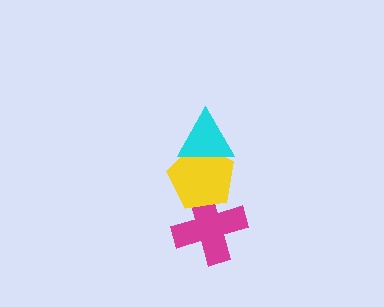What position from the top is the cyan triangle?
The cyan triangle is 1st from the top.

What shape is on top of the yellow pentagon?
The cyan triangle is on top of the yellow pentagon.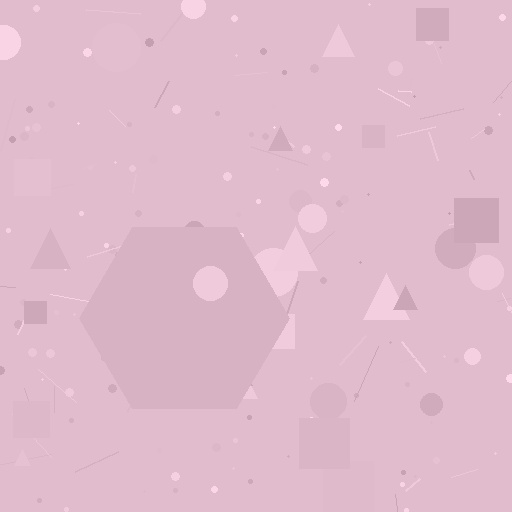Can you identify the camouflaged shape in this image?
The camouflaged shape is a hexagon.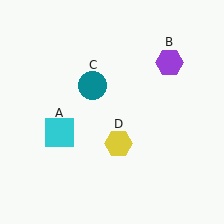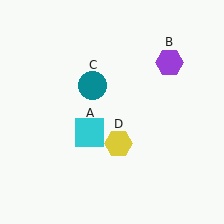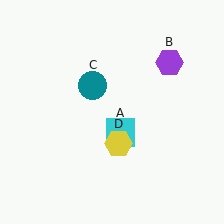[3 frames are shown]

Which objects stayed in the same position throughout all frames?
Purple hexagon (object B) and teal circle (object C) and yellow hexagon (object D) remained stationary.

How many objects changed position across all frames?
1 object changed position: cyan square (object A).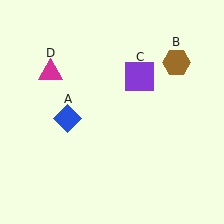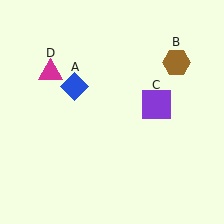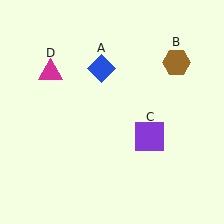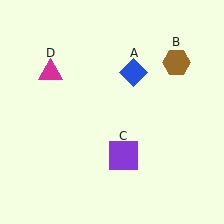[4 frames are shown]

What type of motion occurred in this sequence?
The blue diamond (object A), purple square (object C) rotated clockwise around the center of the scene.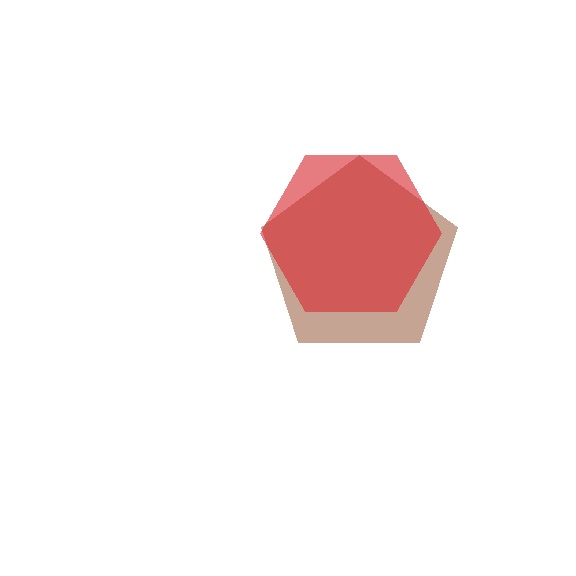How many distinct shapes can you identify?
There are 2 distinct shapes: a brown pentagon, a red hexagon.